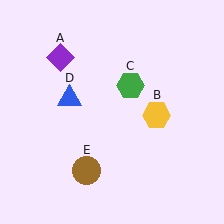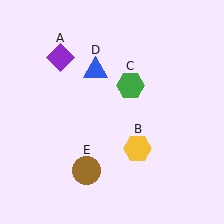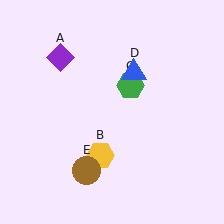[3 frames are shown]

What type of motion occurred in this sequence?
The yellow hexagon (object B), blue triangle (object D) rotated clockwise around the center of the scene.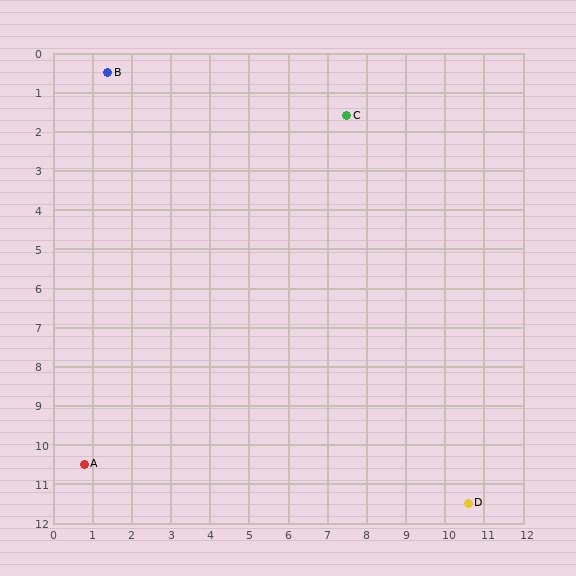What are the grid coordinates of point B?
Point B is at approximately (1.4, 0.5).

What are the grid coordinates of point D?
Point D is at approximately (10.6, 11.5).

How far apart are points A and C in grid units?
Points A and C are about 11.1 grid units apart.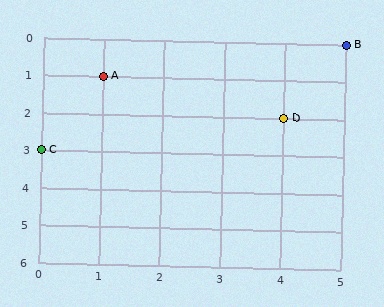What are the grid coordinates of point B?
Point B is at grid coordinates (5, 0).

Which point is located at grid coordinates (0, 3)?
Point C is at (0, 3).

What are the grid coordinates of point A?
Point A is at grid coordinates (1, 1).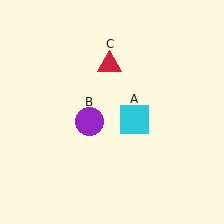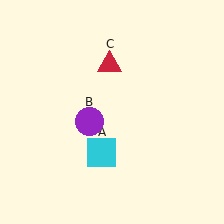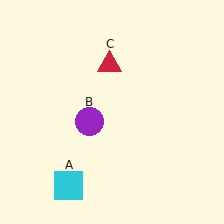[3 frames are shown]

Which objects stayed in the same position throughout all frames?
Purple circle (object B) and red triangle (object C) remained stationary.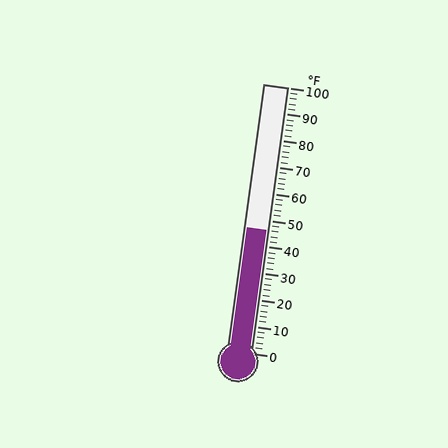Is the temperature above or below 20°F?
The temperature is above 20°F.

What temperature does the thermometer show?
The thermometer shows approximately 46°F.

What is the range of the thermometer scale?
The thermometer scale ranges from 0°F to 100°F.